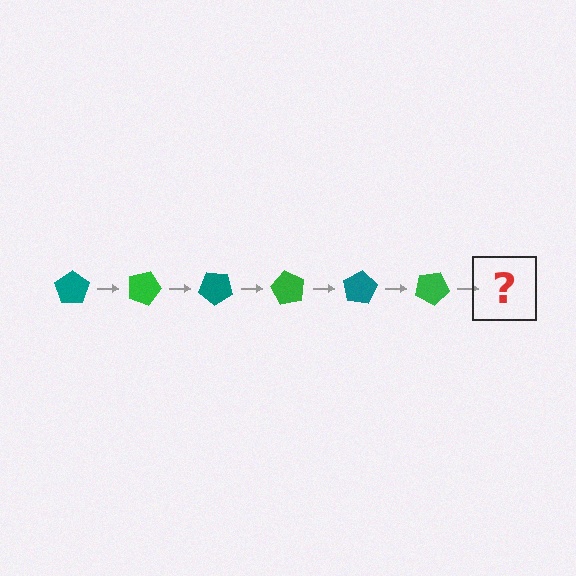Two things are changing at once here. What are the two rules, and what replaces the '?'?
The two rules are that it rotates 20 degrees each step and the color cycles through teal and green. The '?' should be a teal pentagon, rotated 120 degrees from the start.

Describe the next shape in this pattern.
It should be a teal pentagon, rotated 120 degrees from the start.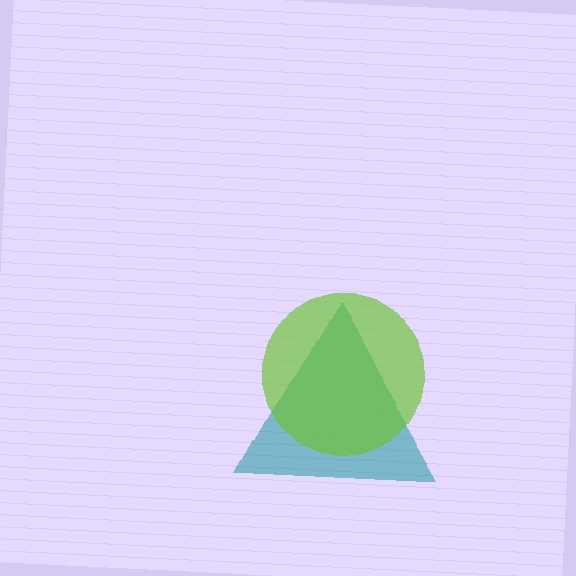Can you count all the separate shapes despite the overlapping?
Yes, there are 2 separate shapes.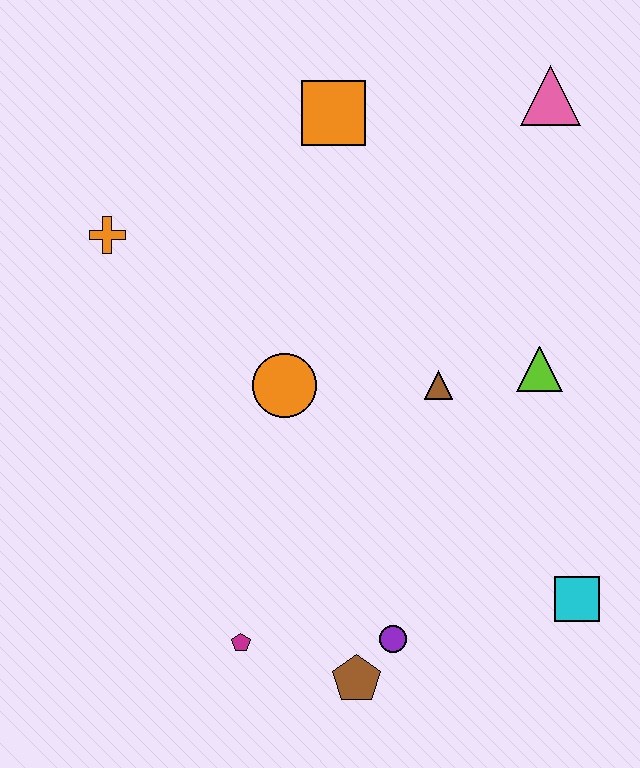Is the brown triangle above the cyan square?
Yes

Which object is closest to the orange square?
The pink triangle is closest to the orange square.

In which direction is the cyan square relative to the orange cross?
The cyan square is to the right of the orange cross.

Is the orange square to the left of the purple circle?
Yes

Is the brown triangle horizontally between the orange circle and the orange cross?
No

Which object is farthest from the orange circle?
The pink triangle is farthest from the orange circle.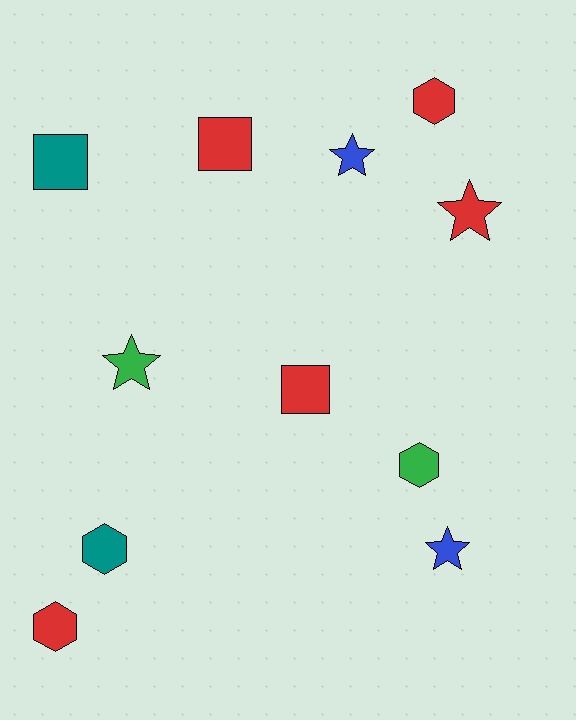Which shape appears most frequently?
Star, with 4 objects.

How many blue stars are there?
There are 2 blue stars.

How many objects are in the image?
There are 11 objects.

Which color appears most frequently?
Red, with 5 objects.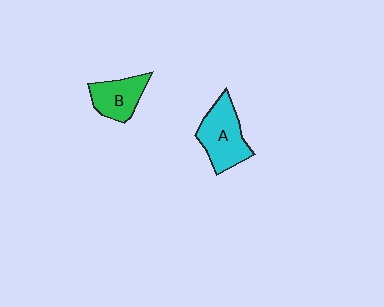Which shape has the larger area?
Shape A (cyan).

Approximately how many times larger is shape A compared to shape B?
Approximately 1.4 times.